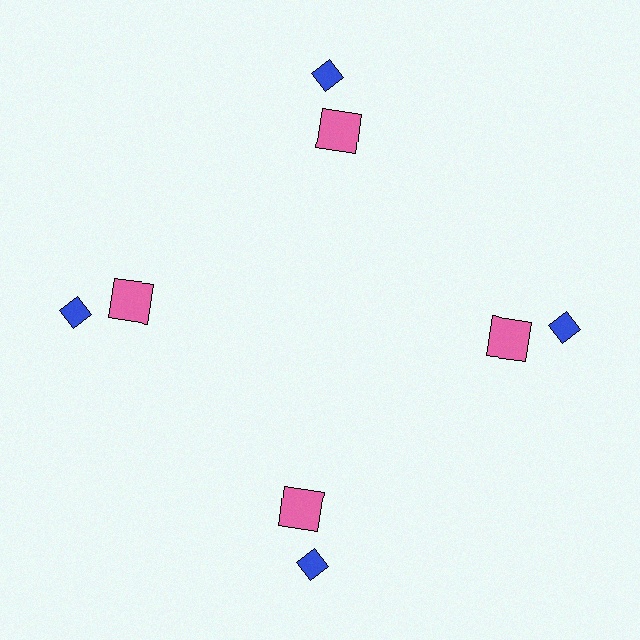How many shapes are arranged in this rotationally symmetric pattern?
There are 8 shapes, arranged in 4 groups of 2.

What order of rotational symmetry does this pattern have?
This pattern has 4-fold rotational symmetry.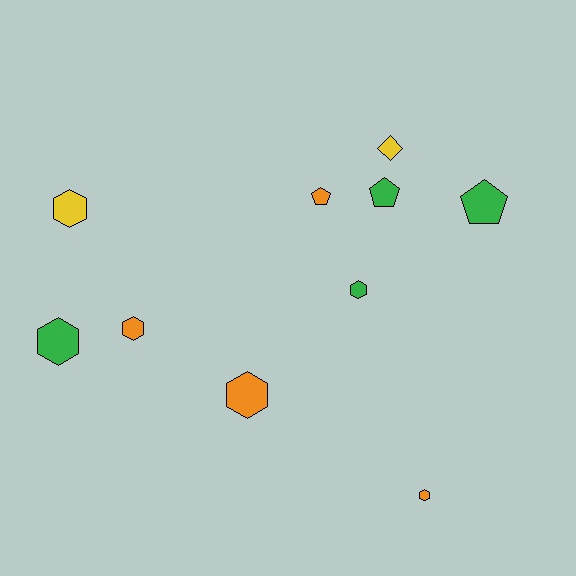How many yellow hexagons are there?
There is 1 yellow hexagon.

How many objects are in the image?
There are 10 objects.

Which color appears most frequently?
Orange, with 4 objects.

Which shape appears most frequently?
Hexagon, with 6 objects.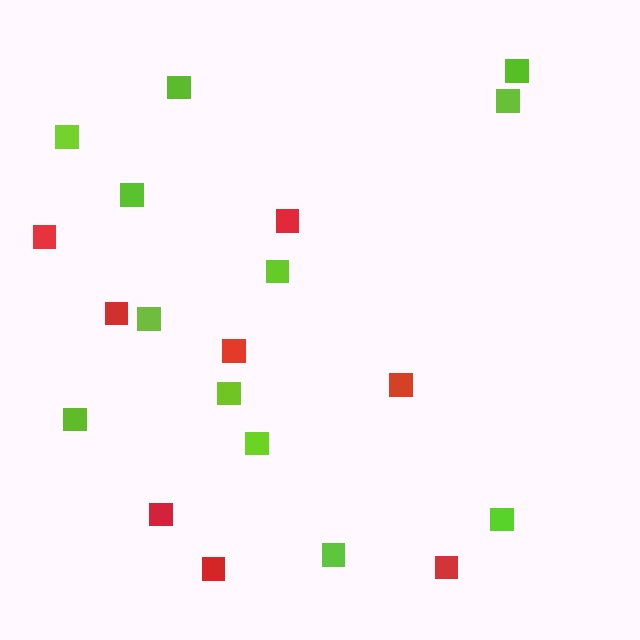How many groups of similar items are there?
There are 2 groups: one group of lime squares (12) and one group of red squares (8).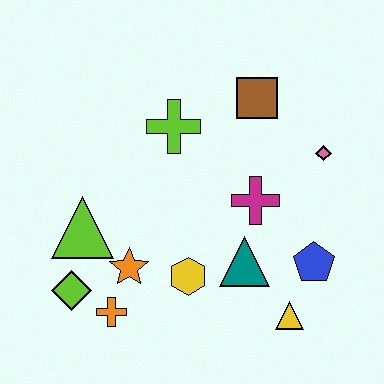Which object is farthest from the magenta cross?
The lime diamond is farthest from the magenta cross.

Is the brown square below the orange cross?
No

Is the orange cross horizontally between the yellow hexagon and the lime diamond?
Yes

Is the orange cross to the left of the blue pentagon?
Yes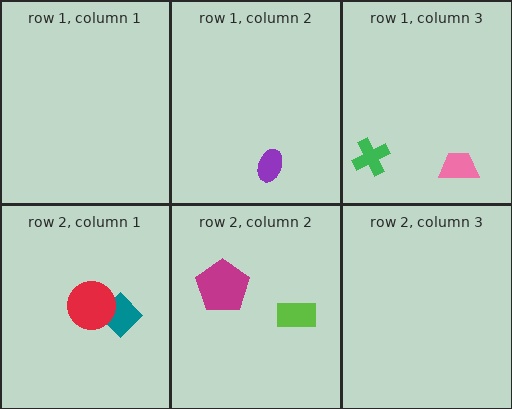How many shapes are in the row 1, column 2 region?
1.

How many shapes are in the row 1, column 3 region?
2.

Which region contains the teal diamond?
The row 2, column 1 region.